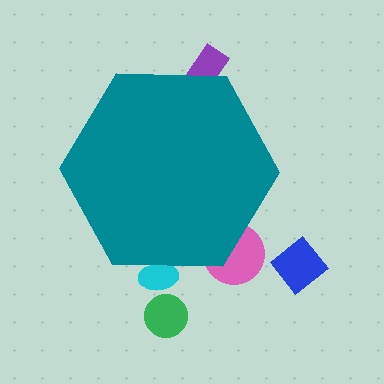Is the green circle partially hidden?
No, the green circle is fully visible.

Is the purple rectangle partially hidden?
Yes, the purple rectangle is partially hidden behind the teal hexagon.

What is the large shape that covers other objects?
A teal hexagon.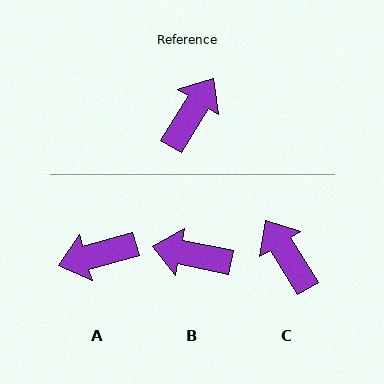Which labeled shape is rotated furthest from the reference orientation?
A, about 137 degrees away.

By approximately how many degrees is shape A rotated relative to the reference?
Approximately 137 degrees counter-clockwise.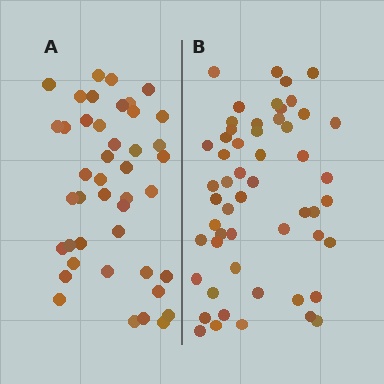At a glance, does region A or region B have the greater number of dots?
Region B (the right region) has more dots.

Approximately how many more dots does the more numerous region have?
Region B has roughly 12 or so more dots than region A.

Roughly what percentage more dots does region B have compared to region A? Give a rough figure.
About 25% more.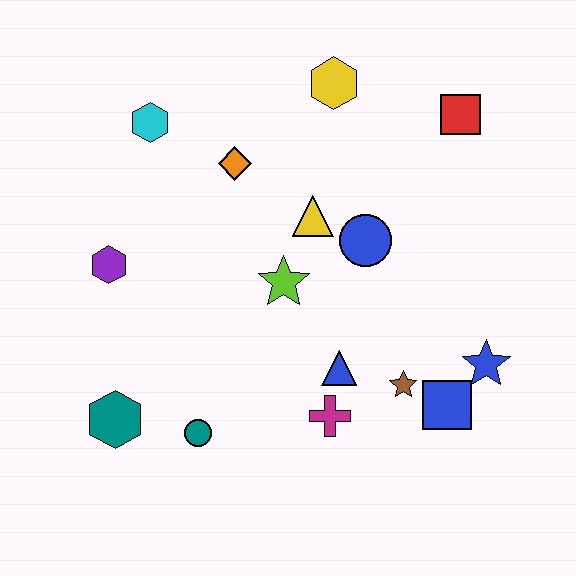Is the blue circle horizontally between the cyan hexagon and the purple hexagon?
No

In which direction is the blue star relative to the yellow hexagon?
The blue star is below the yellow hexagon.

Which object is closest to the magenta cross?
The blue triangle is closest to the magenta cross.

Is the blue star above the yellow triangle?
No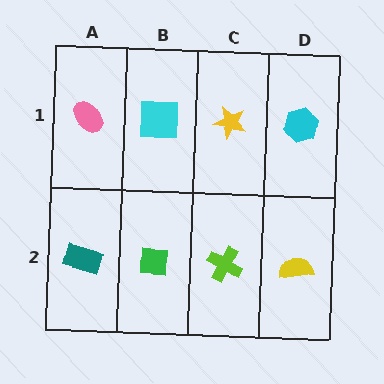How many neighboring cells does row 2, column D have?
2.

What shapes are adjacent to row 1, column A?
A teal rectangle (row 2, column A), a cyan square (row 1, column B).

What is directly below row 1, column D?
A yellow semicircle.